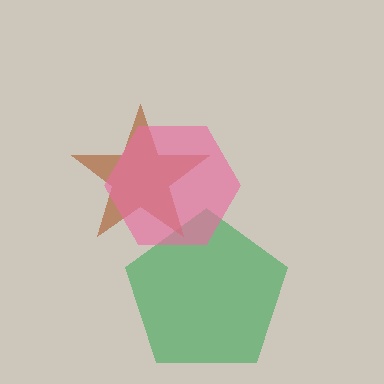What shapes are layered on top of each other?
The layered shapes are: a green pentagon, a brown star, a pink hexagon.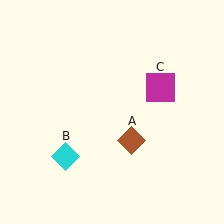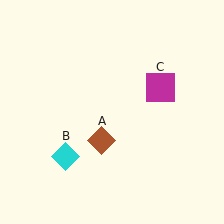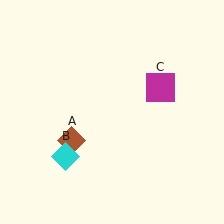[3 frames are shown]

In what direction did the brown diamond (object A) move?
The brown diamond (object A) moved left.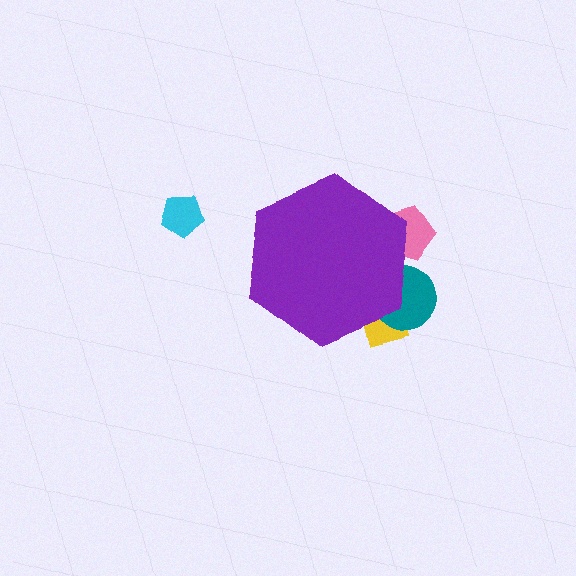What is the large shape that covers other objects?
A purple hexagon.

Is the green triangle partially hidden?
Yes, the green triangle is partially hidden behind the purple hexagon.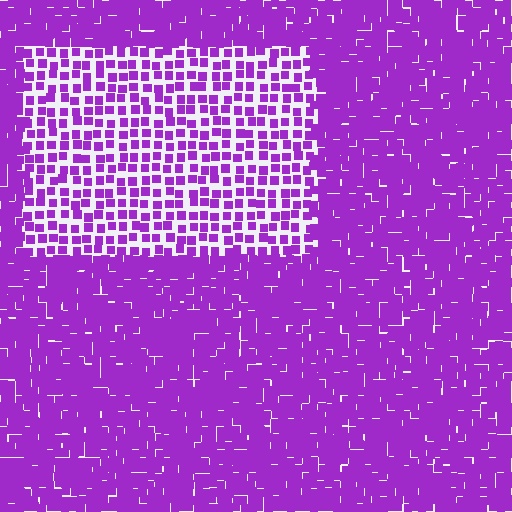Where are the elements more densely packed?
The elements are more densely packed outside the rectangle boundary.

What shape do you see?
I see a rectangle.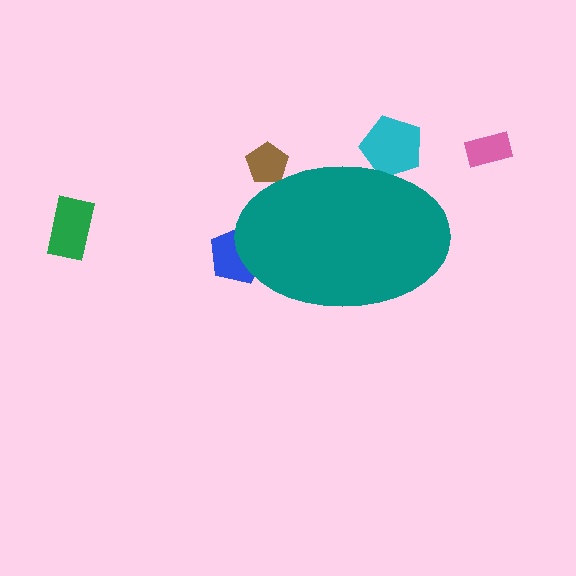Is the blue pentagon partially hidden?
Yes, the blue pentagon is partially hidden behind the teal ellipse.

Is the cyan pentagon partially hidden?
Yes, the cyan pentagon is partially hidden behind the teal ellipse.